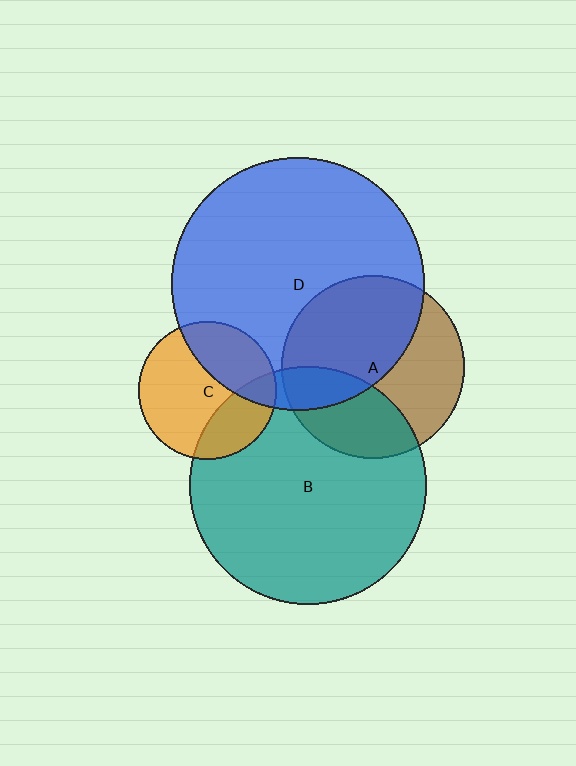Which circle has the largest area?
Circle D (blue).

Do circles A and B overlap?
Yes.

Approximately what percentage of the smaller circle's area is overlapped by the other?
Approximately 30%.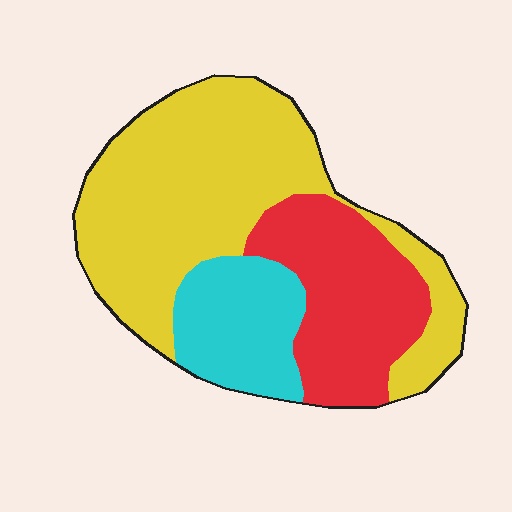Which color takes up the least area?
Cyan, at roughly 20%.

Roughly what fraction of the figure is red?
Red covers about 25% of the figure.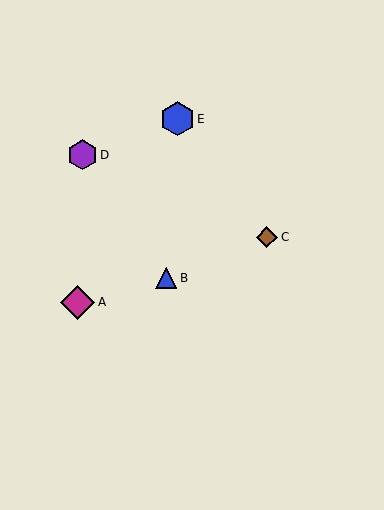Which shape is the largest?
The blue hexagon (labeled E) is the largest.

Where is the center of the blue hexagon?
The center of the blue hexagon is at (177, 119).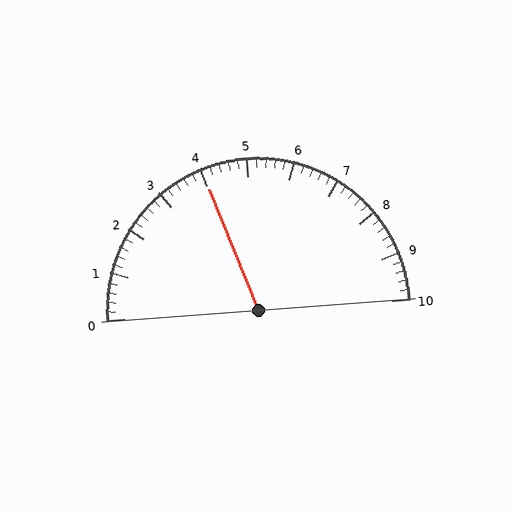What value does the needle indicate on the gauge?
The needle indicates approximately 4.0.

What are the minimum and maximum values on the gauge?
The gauge ranges from 0 to 10.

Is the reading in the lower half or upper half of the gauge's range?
The reading is in the lower half of the range (0 to 10).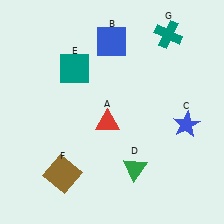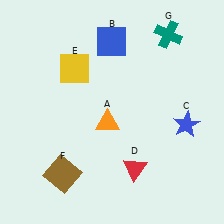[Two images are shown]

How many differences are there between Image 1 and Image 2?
There are 3 differences between the two images.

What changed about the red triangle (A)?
In Image 1, A is red. In Image 2, it changed to orange.